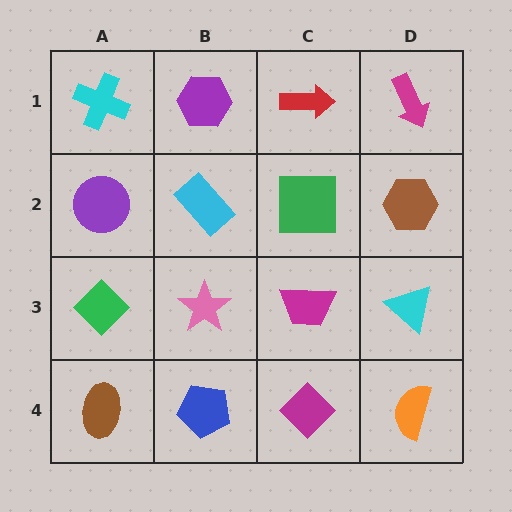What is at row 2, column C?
A green square.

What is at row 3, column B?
A pink star.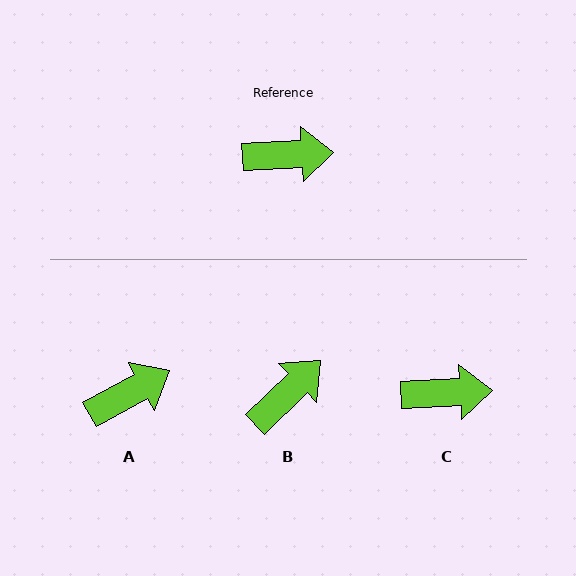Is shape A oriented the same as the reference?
No, it is off by about 26 degrees.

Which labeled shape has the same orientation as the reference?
C.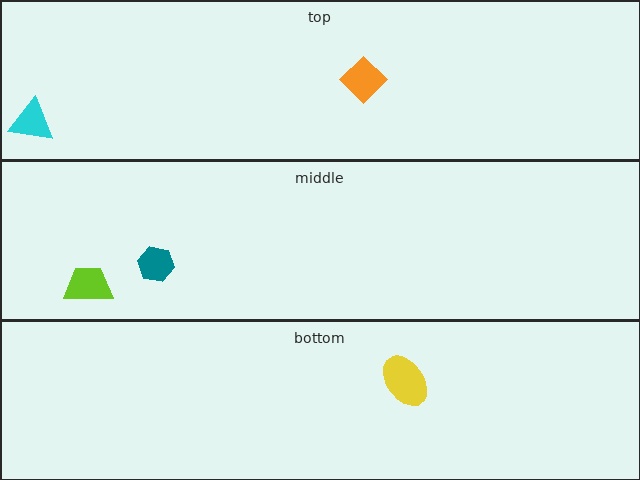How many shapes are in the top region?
2.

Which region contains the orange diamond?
The top region.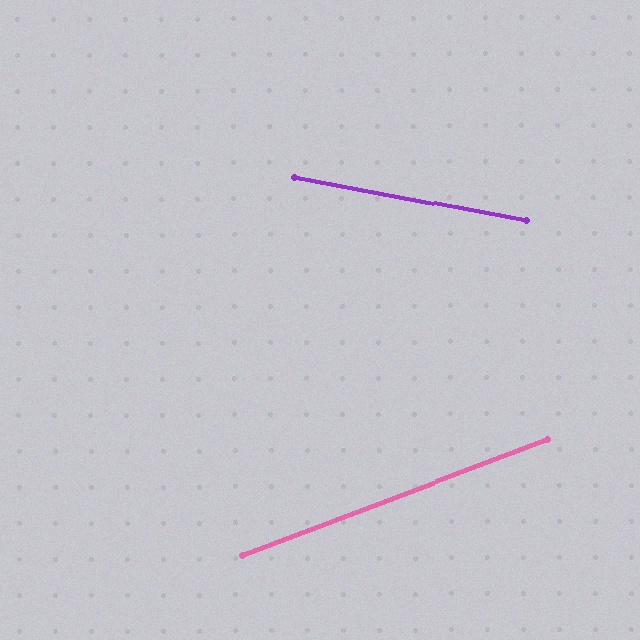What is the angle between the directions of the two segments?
Approximately 32 degrees.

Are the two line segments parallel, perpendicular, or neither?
Neither parallel nor perpendicular — they differ by about 32°.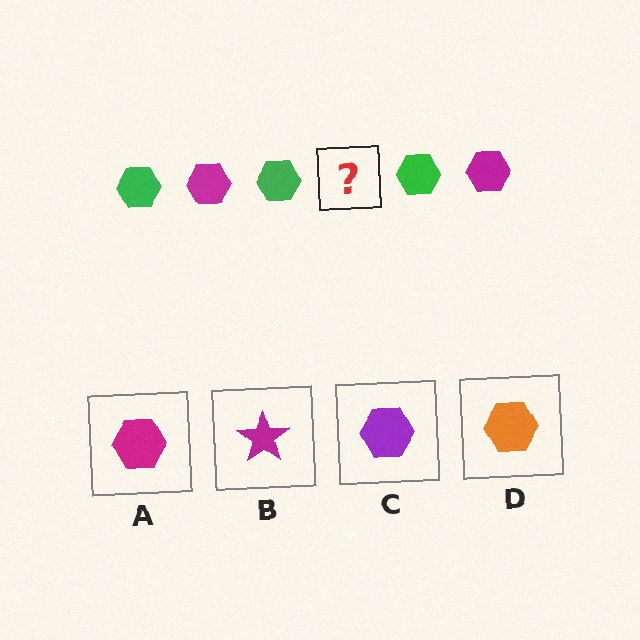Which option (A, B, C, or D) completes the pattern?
A.